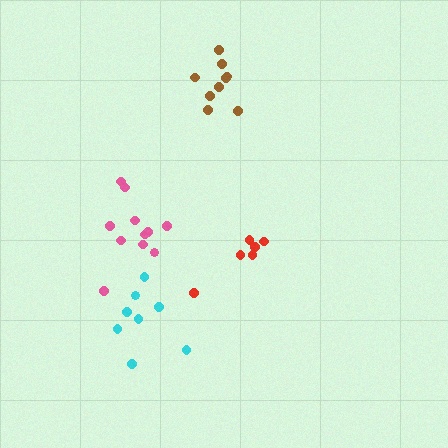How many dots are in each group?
Group 1: 9 dots, Group 2: 8 dots, Group 3: 11 dots, Group 4: 6 dots (34 total).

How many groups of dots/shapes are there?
There are 4 groups.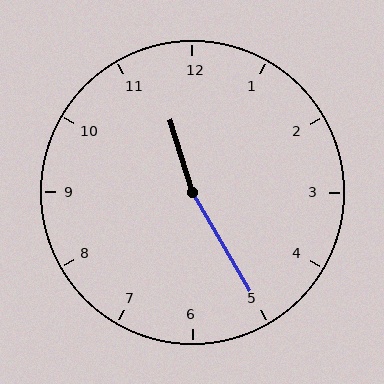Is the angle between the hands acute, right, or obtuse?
It is obtuse.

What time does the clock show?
11:25.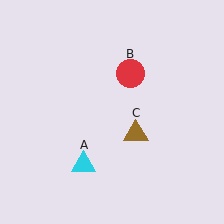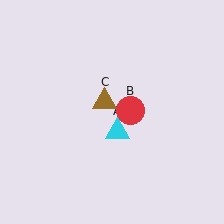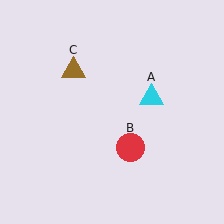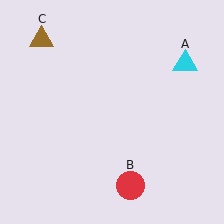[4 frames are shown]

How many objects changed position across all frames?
3 objects changed position: cyan triangle (object A), red circle (object B), brown triangle (object C).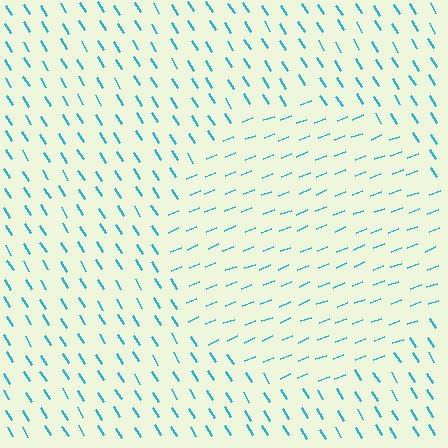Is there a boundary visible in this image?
Yes, there is a texture boundary formed by a change in line orientation.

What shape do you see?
I see a circle.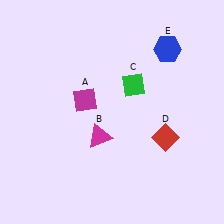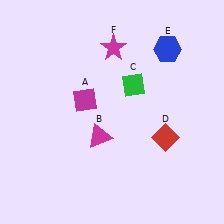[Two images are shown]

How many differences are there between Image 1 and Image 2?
There is 1 difference between the two images.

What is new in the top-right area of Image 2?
A magenta star (F) was added in the top-right area of Image 2.